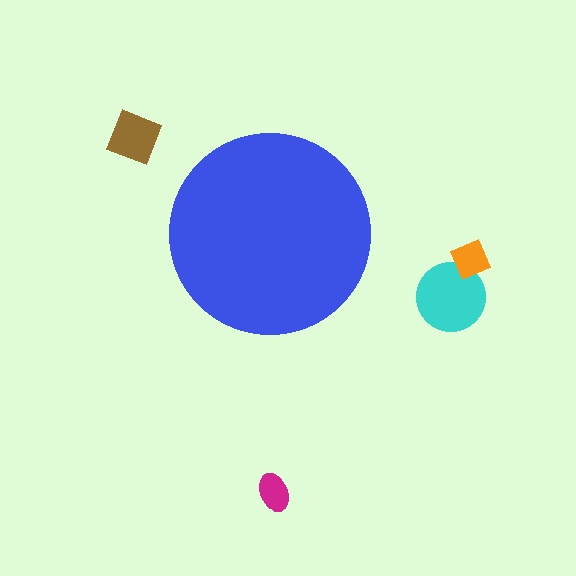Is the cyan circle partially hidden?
No, the cyan circle is fully visible.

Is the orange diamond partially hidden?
No, the orange diamond is fully visible.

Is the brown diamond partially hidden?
No, the brown diamond is fully visible.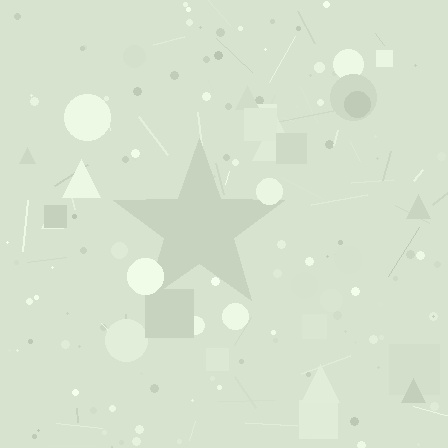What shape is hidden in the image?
A star is hidden in the image.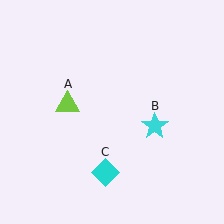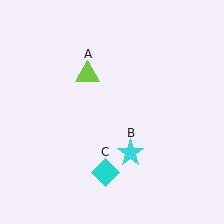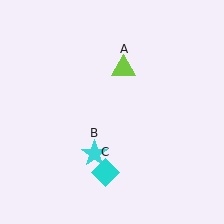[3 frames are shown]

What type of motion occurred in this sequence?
The lime triangle (object A), cyan star (object B) rotated clockwise around the center of the scene.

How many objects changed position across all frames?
2 objects changed position: lime triangle (object A), cyan star (object B).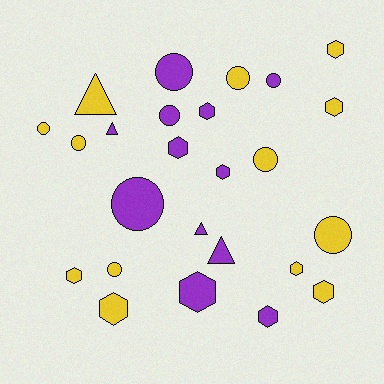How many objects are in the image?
There are 25 objects.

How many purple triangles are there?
There are 3 purple triangles.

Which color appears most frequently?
Yellow, with 13 objects.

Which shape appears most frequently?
Hexagon, with 11 objects.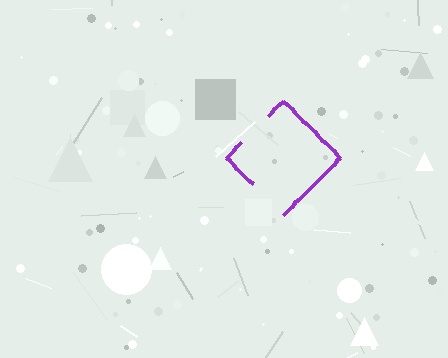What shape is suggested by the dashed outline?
The dashed outline suggests a diamond.